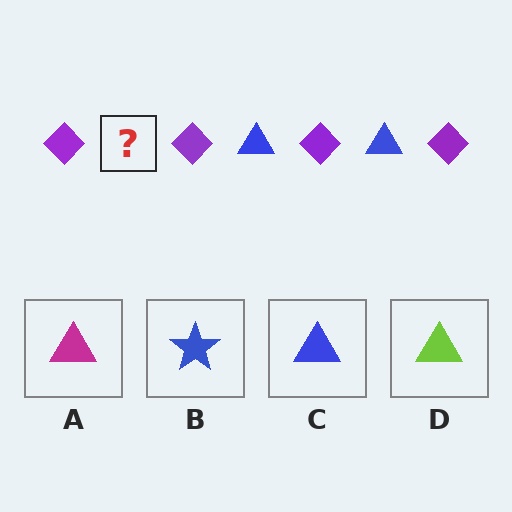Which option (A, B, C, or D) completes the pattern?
C.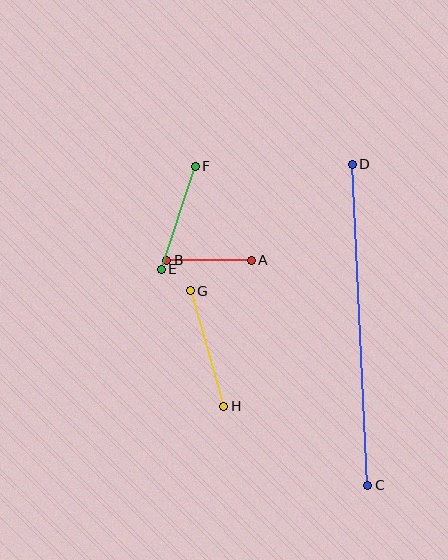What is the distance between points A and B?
The distance is approximately 85 pixels.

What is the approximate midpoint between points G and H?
The midpoint is at approximately (207, 348) pixels.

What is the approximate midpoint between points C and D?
The midpoint is at approximately (360, 325) pixels.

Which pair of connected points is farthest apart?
Points C and D are farthest apart.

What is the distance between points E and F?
The distance is approximately 108 pixels.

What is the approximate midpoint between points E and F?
The midpoint is at approximately (178, 218) pixels.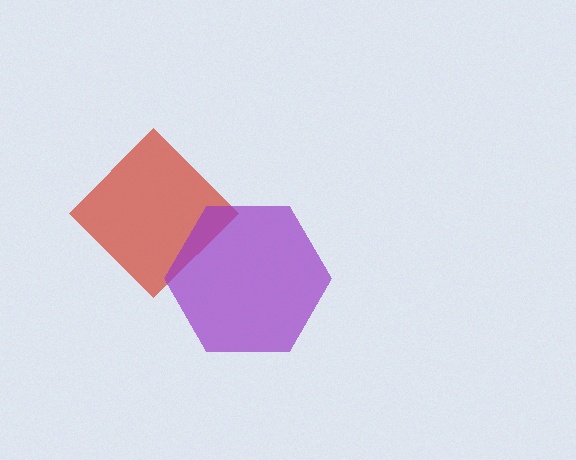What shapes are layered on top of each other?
The layered shapes are: a red diamond, a purple hexagon.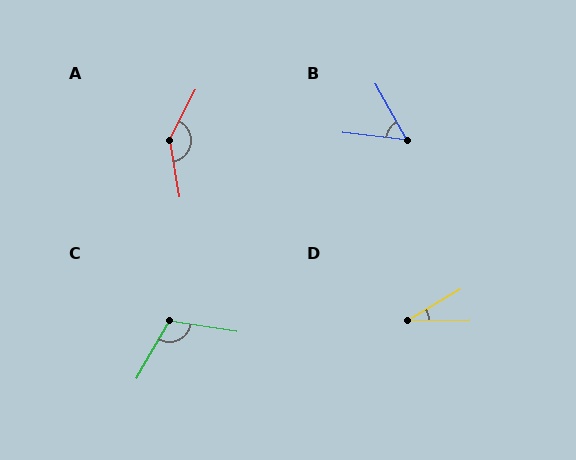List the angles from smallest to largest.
D (30°), B (55°), C (111°), A (142°).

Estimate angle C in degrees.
Approximately 111 degrees.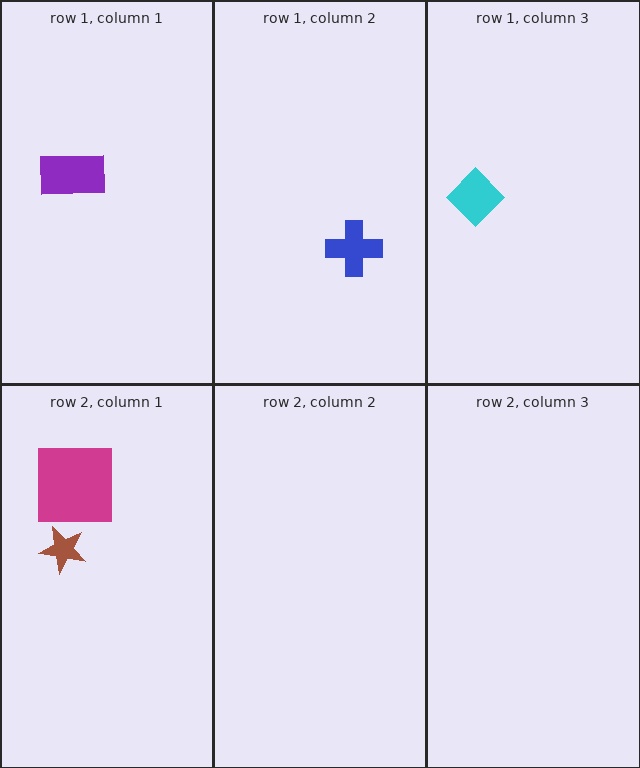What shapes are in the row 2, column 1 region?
The magenta square, the brown star.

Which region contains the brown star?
The row 2, column 1 region.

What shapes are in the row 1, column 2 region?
The blue cross.